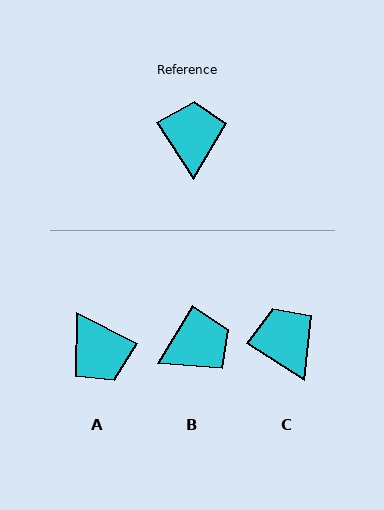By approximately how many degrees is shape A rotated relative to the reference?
Approximately 150 degrees clockwise.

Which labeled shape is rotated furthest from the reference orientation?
A, about 150 degrees away.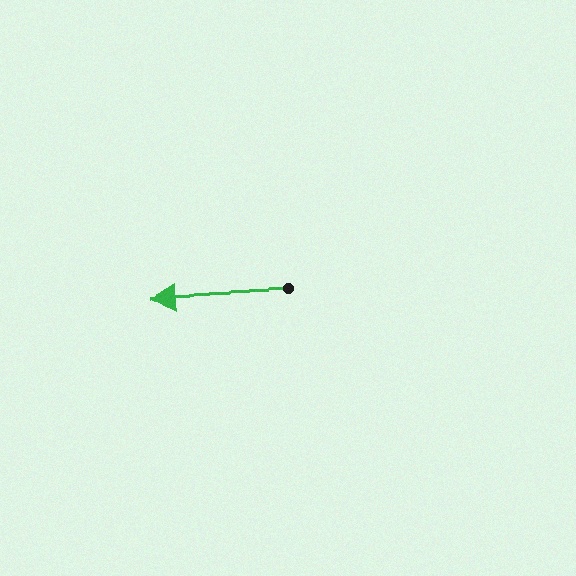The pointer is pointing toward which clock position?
Roughly 9 o'clock.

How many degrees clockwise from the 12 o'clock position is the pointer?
Approximately 267 degrees.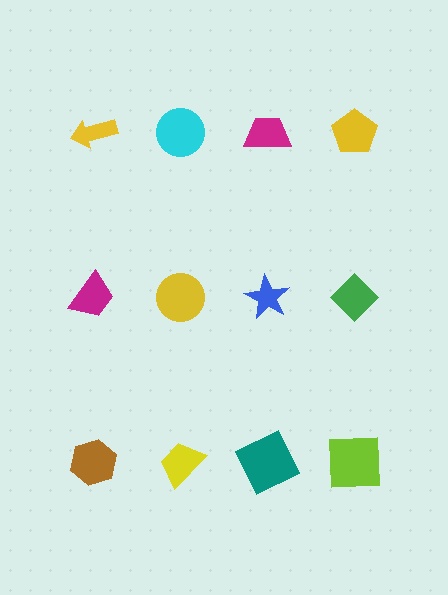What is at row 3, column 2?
A yellow trapezoid.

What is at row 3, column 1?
A brown hexagon.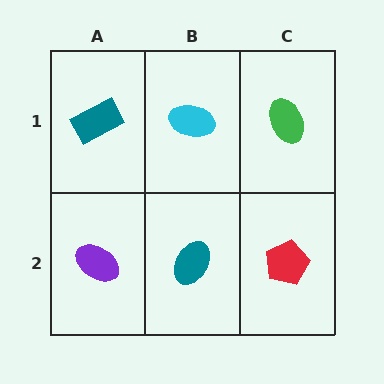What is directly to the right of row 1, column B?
A green ellipse.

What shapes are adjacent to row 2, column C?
A green ellipse (row 1, column C), a teal ellipse (row 2, column B).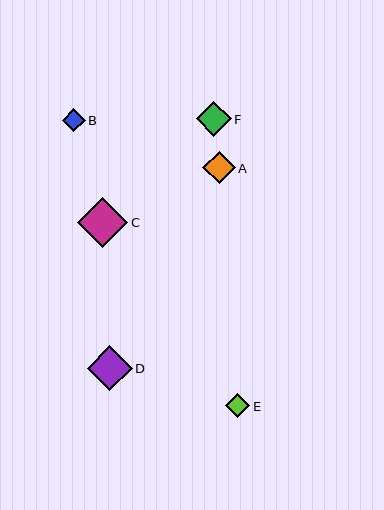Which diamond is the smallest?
Diamond B is the smallest with a size of approximately 23 pixels.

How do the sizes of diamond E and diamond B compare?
Diamond E and diamond B are approximately the same size.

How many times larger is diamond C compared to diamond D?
Diamond C is approximately 1.1 times the size of diamond D.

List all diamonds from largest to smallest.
From largest to smallest: C, D, F, A, E, B.